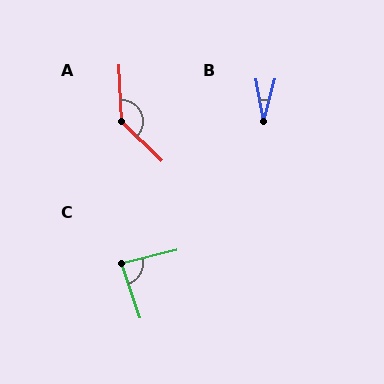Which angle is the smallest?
B, at approximately 25 degrees.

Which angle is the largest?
A, at approximately 137 degrees.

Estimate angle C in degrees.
Approximately 84 degrees.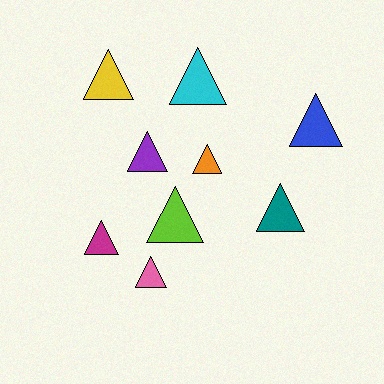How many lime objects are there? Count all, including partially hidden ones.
There is 1 lime object.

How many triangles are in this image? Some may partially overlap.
There are 9 triangles.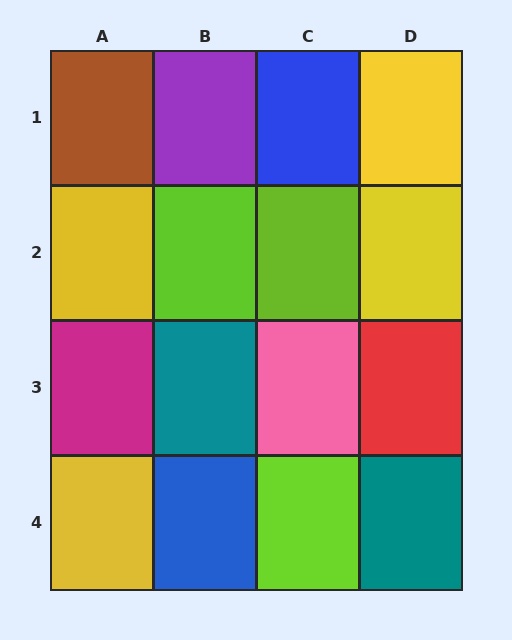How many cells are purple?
1 cell is purple.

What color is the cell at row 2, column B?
Lime.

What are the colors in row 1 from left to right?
Brown, purple, blue, yellow.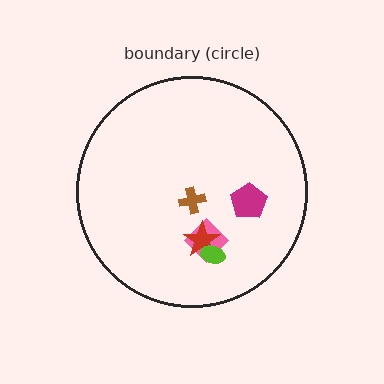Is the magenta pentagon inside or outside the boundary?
Inside.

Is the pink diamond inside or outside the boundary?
Inside.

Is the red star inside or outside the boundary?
Inside.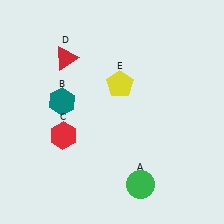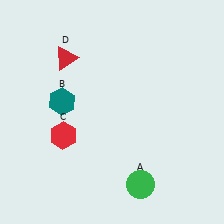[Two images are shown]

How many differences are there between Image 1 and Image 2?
There is 1 difference between the two images.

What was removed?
The yellow pentagon (E) was removed in Image 2.